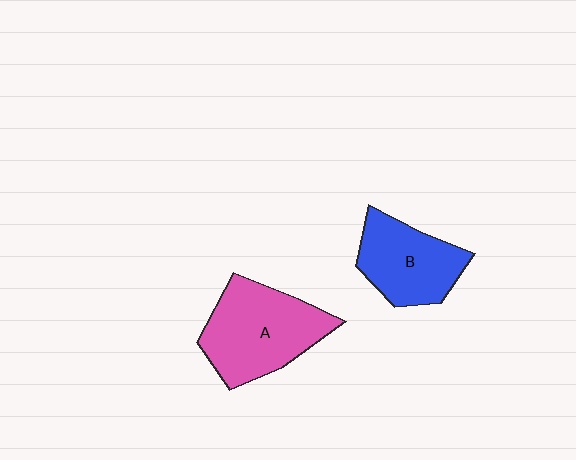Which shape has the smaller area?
Shape B (blue).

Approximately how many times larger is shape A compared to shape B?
Approximately 1.3 times.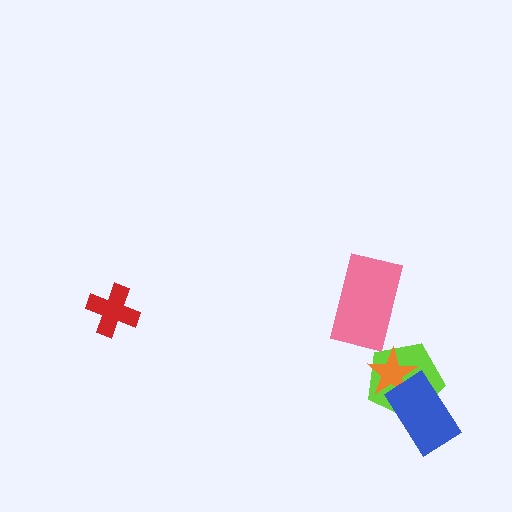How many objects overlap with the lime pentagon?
2 objects overlap with the lime pentagon.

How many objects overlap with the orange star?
2 objects overlap with the orange star.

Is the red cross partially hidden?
No, no other shape covers it.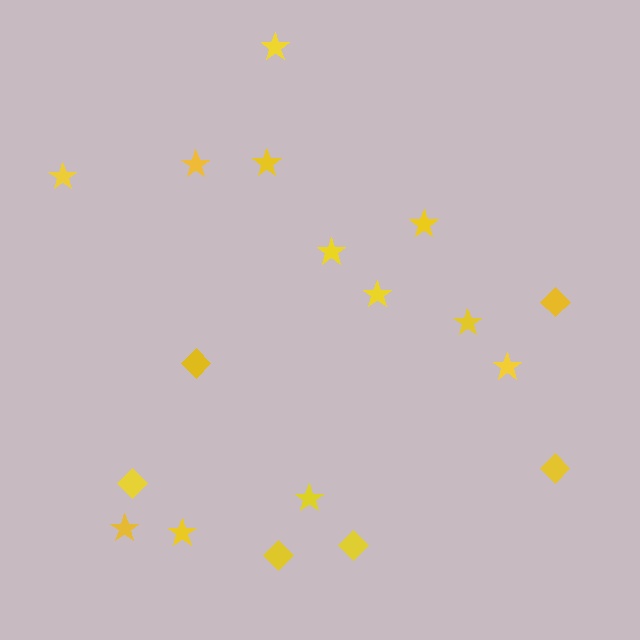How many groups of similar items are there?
There are 2 groups: one group of diamonds (6) and one group of stars (12).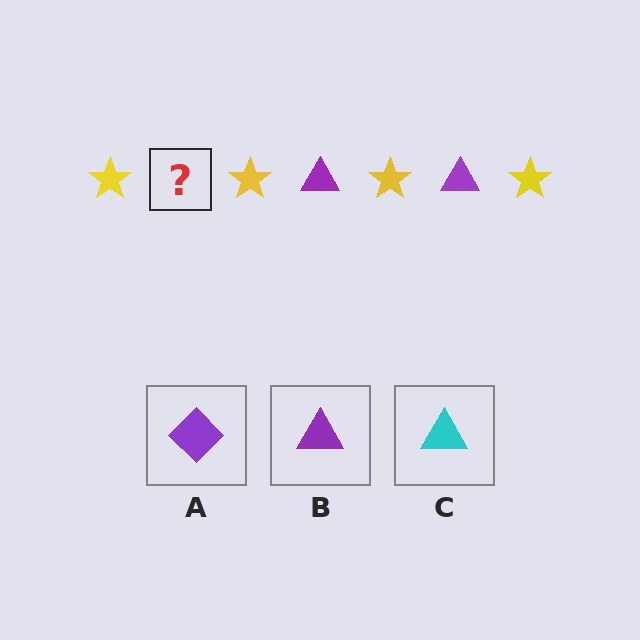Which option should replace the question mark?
Option B.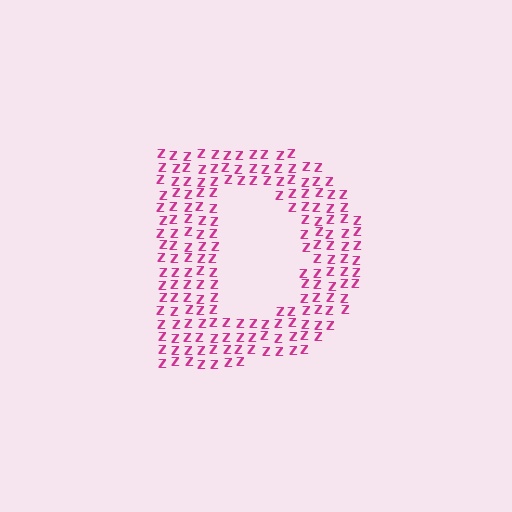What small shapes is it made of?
It is made of small letter Z's.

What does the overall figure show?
The overall figure shows the letter D.